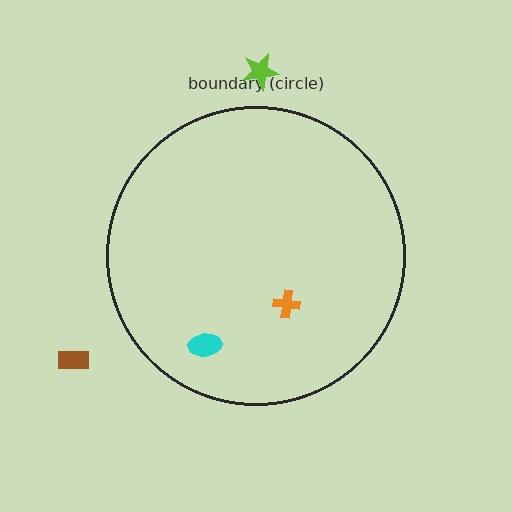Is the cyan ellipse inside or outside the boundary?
Inside.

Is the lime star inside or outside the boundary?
Outside.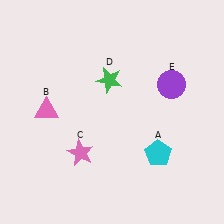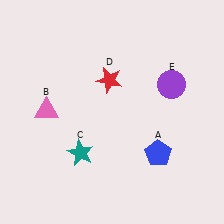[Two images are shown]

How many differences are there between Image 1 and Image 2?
There are 3 differences between the two images.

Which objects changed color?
A changed from cyan to blue. C changed from pink to teal. D changed from green to red.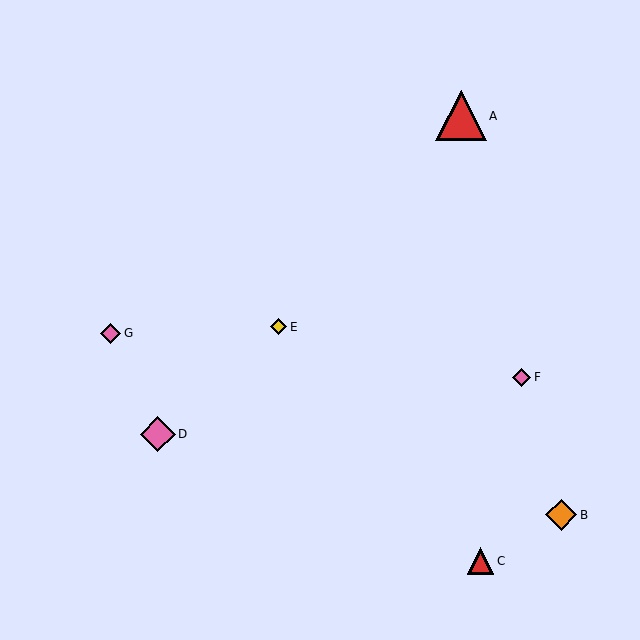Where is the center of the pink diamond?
The center of the pink diamond is at (521, 377).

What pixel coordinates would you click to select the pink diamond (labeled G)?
Click at (111, 333) to select the pink diamond G.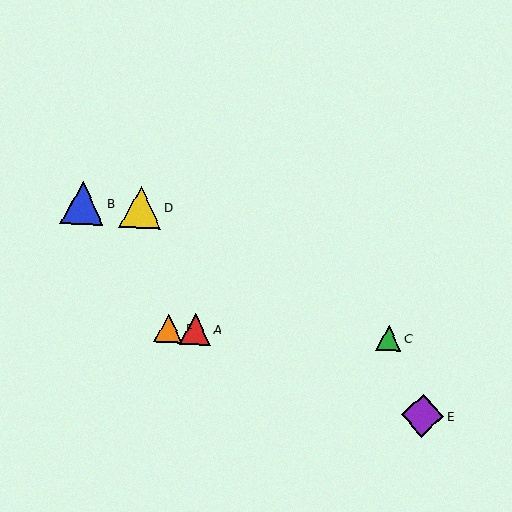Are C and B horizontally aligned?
No, C is at y≈339 and B is at y≈203.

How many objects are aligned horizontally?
3 objects (A, C, F) are aligned horizontally.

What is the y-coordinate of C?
Object C is at y≈339.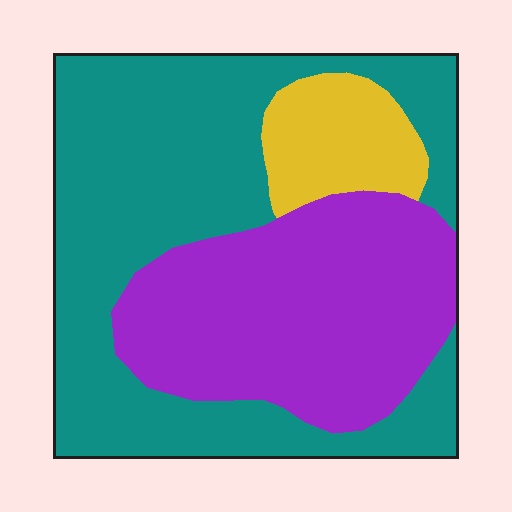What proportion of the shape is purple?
Purple covers 37% of the shape.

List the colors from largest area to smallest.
From largest to smallest: teal, purple, yellow.